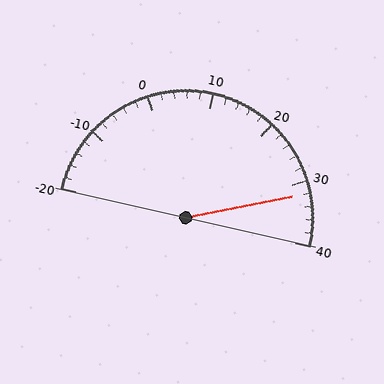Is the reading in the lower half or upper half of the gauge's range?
The reading is in the upper half of the range (-20 to 40).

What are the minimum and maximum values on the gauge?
The gauge ranges from -20 to 40.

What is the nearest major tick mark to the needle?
The nearest major tick mark is 30.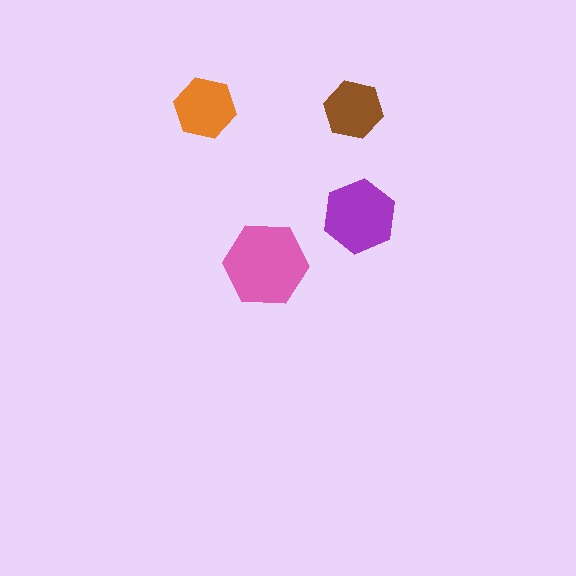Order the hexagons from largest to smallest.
the pink one, the purple one, the orange one, the brown one.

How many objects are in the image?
There are 4 objects in the image.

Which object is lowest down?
The pink hexagon is bottommost.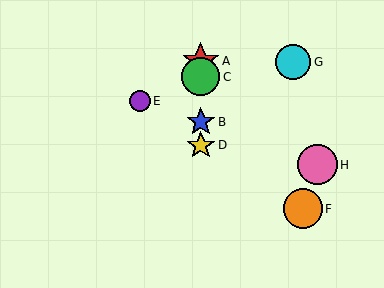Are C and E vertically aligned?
No, C is at x≈201 and E is at x≈140.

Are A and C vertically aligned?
Yes, both are at x≈201.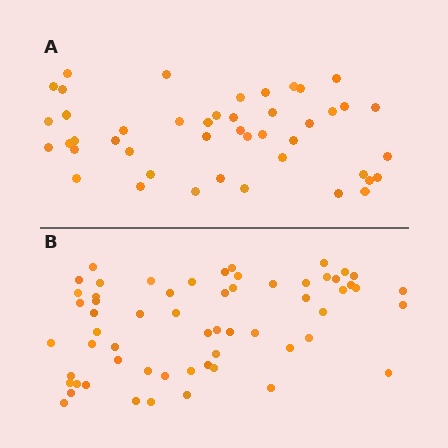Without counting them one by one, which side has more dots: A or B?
Region B (the bottom region) has more dots.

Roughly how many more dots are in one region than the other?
Region B has approximately 15 more dots than region A.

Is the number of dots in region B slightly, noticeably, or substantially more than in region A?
Region B has noticeably more, but not dramatically so. The ratio is roughly 1.3 to 1.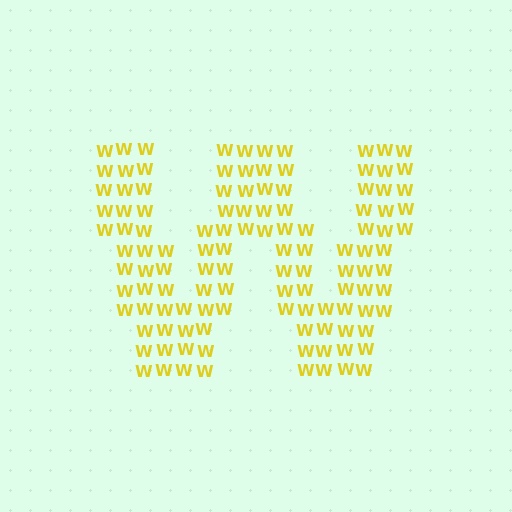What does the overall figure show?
The overall figure shows the letter W.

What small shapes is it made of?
It is made of small letter W's.